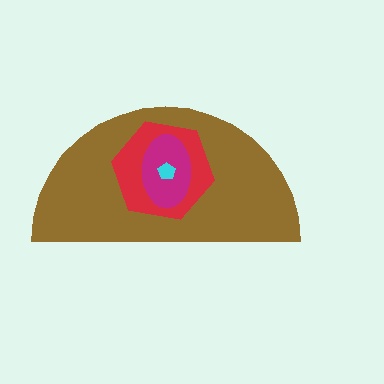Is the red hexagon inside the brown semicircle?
Yes.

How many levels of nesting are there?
4.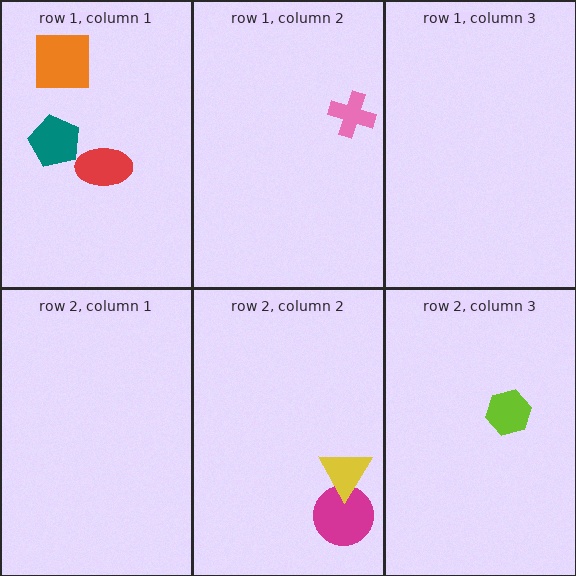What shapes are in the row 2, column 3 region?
The lime hexagon.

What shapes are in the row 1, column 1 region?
The orange square, the teal pentagon, the red ellipse.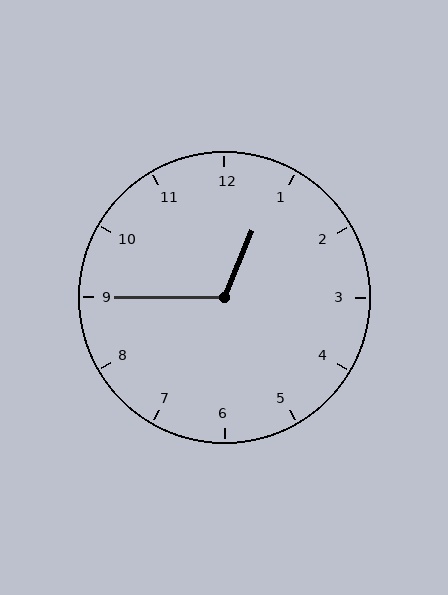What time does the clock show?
12:45.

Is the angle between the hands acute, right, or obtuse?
It is obtuse.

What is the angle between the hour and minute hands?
Approximately 112 degrees.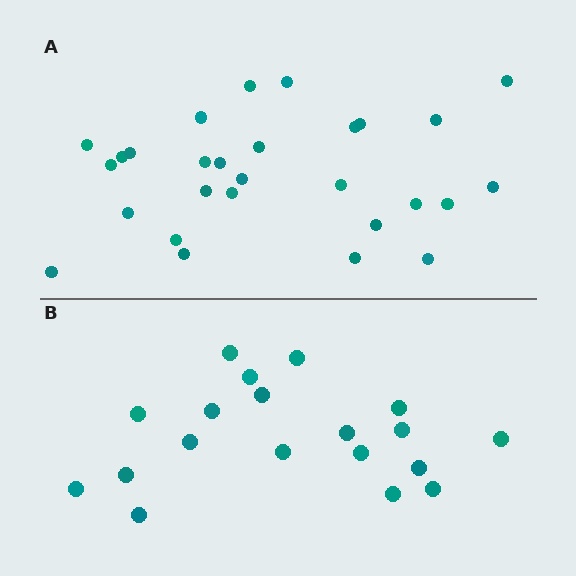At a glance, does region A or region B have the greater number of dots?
Region A (the top region) has more dots.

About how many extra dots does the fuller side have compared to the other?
Region A has roughly 8 or so more dots than region B.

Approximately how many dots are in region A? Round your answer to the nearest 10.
About 30 dots. (The exact count is 28, which rounds to 30.)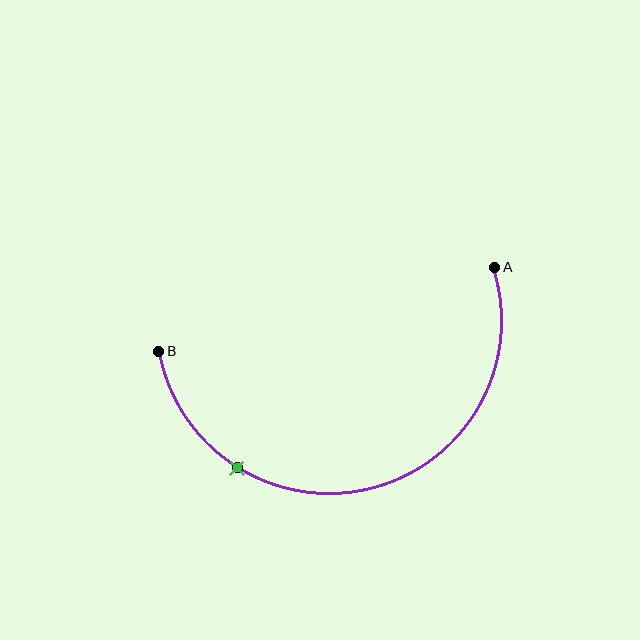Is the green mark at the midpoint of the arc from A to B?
No. The green mark lies on the arc but is closer to endpoint B. The arc midpoint would be at the point on the curve equidistant along the arc from both A and B.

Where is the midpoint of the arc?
The arc midpoint is the point on the curve farthest from the straight line joining A and B. It sits below that line.